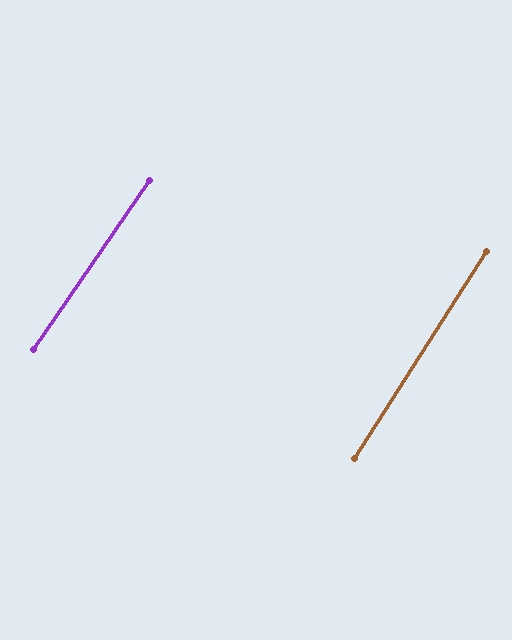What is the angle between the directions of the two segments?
Approximately 2 degrees.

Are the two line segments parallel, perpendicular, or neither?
Parallel — their directions differ by only 1.7°.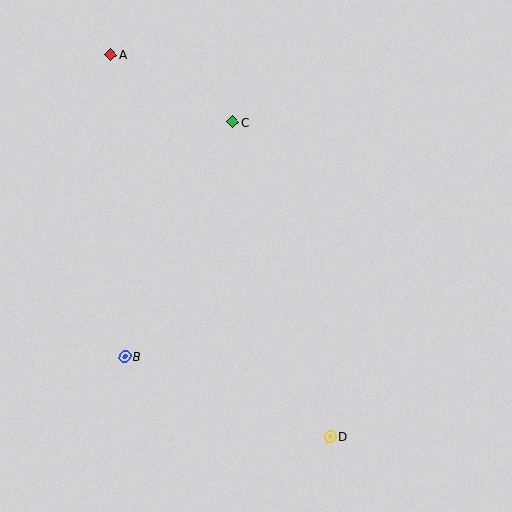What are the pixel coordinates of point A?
Point A is at (110, 55).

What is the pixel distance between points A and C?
The distance between A and C is 140 pixels.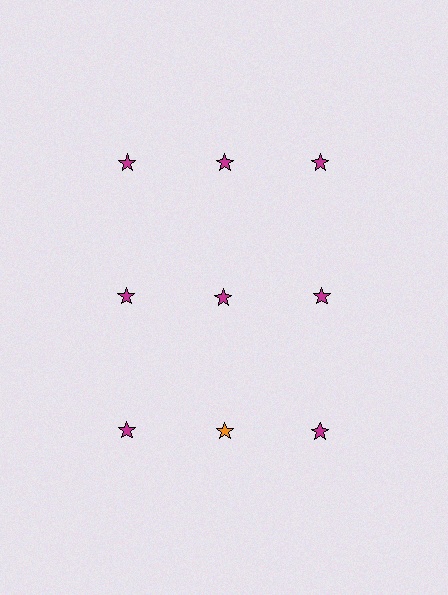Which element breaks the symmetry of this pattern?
The orange star in the third row, second from left column breaks the symmetry. All other shapes are magenta stars.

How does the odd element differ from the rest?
It has a different color: orange instead of magenta.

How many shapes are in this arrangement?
There are 9 shapes arranged in a grid pattern.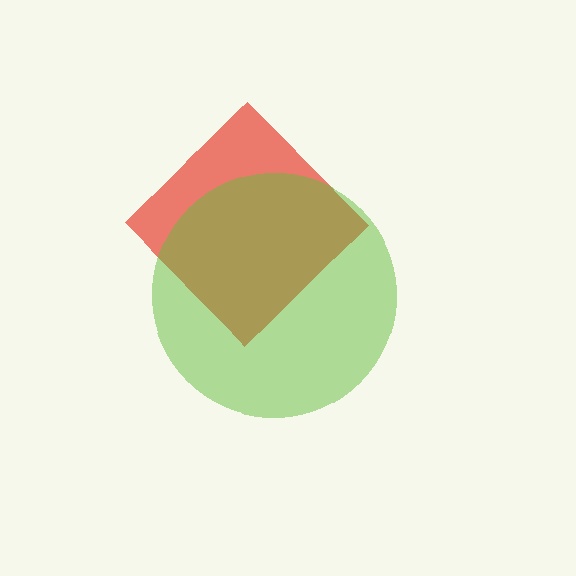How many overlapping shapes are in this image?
There are 2 overlapping shapes in the image.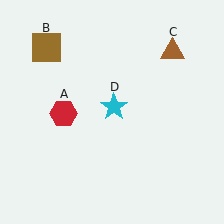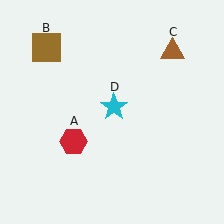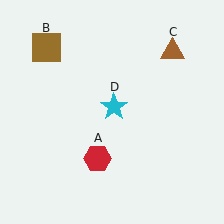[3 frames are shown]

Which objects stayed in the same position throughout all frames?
Brown square (object B) and brown triangle (object C) and cyan star (object D) remained stationary.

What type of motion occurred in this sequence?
The red hexagon (object A) rotated counterclockwise around the center of the scene.